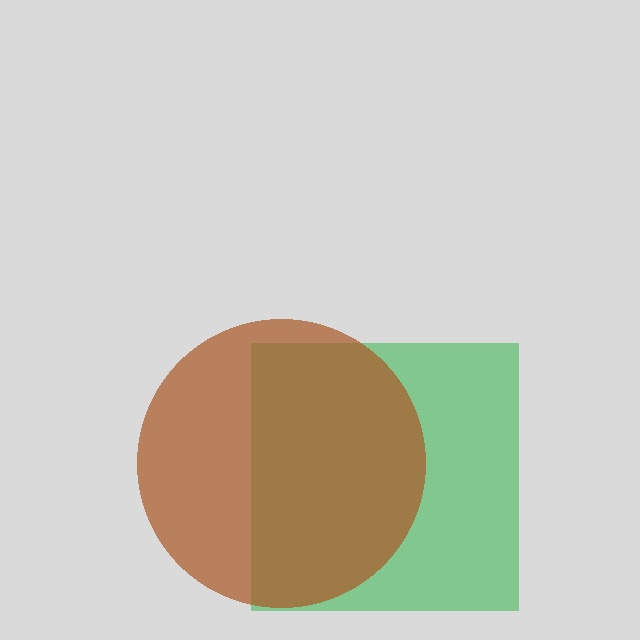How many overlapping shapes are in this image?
There are 2 overlapping shapes in the image.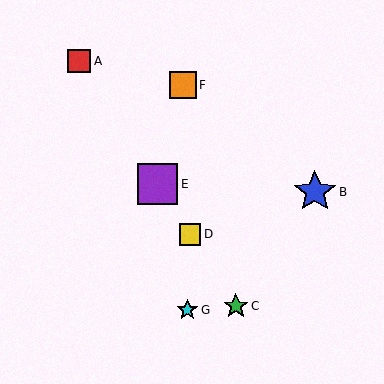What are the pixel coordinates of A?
Object A is at (79, 61).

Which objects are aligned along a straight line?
Objects A, C, D, E are aligned along a straight line.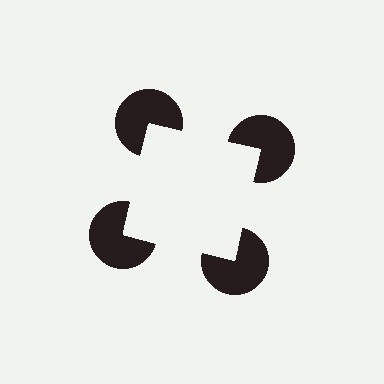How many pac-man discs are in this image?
There are 4 — one at each vertex of the illusory square.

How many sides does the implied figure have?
4 sides.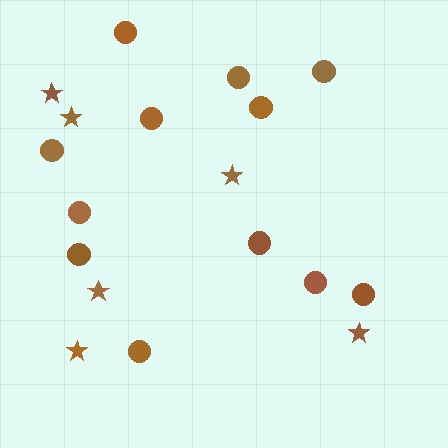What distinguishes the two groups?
There are 2 groups: one group of stars (6) and one group of circles (12).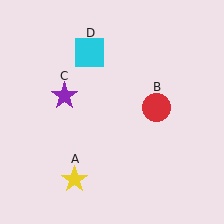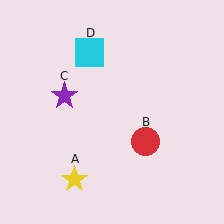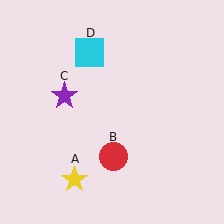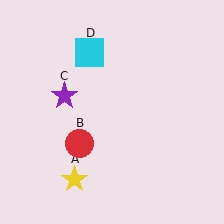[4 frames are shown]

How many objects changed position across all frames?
1 object changed position: red circle (object B).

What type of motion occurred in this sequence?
The red circle (object B) rotated clockwise around the center of the scene.